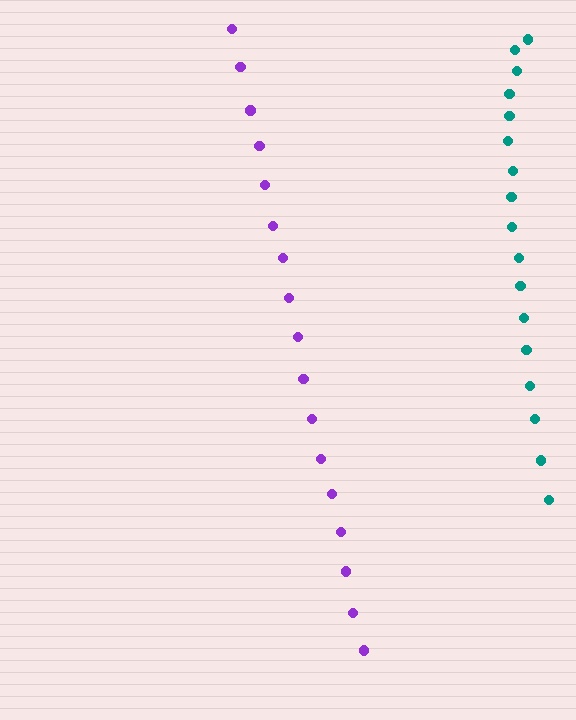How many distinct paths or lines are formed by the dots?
There are 2 distinct paths.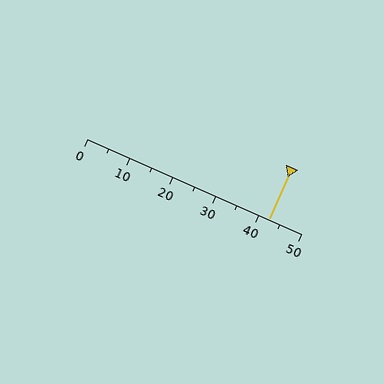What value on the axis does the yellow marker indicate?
The marker indicates approximately 42.5.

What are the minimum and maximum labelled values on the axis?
The axis runs from 0 to 50.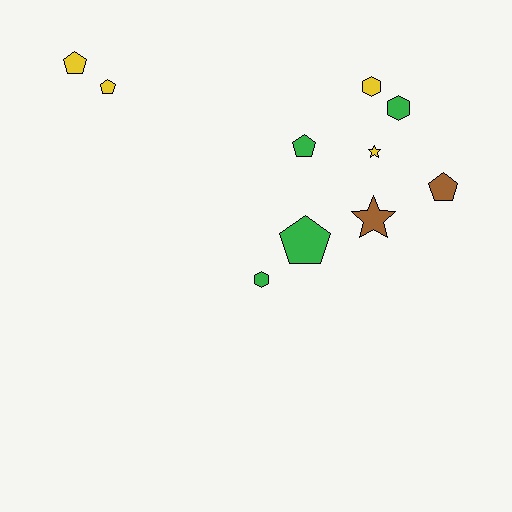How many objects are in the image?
There are 10 objects.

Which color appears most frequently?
Green, with 4 objects.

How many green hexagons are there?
There are 2 green hexagons.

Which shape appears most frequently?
Pentagon, with 5 objects.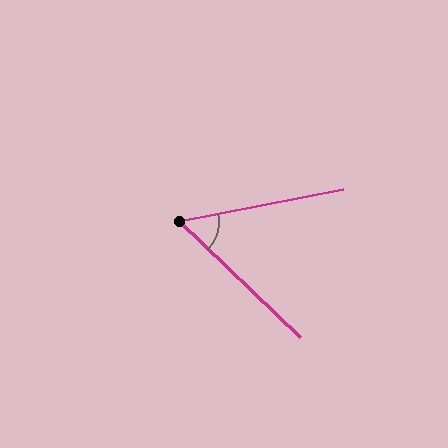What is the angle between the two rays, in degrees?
Approximately 55 degrees.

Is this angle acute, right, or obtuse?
It is acute.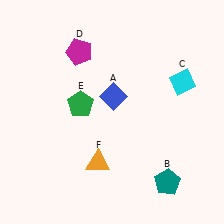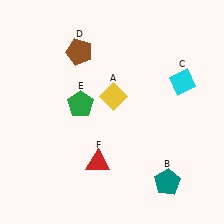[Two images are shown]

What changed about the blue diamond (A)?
In Image 1, A is blue. In Image 2, it changed to yellow.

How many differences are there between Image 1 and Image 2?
There are 3 differences between the two images.